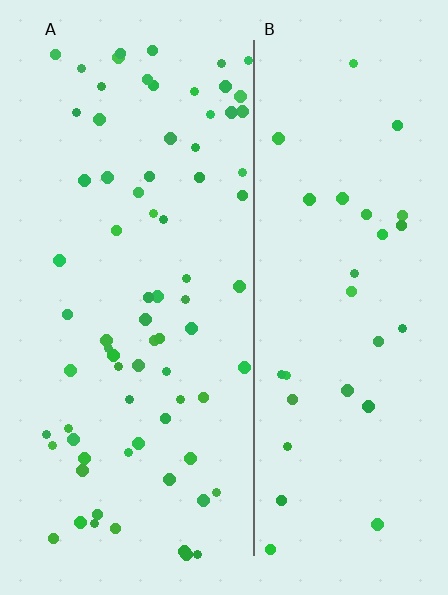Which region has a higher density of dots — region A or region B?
A (the left).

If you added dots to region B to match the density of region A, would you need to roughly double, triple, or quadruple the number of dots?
Approximately double.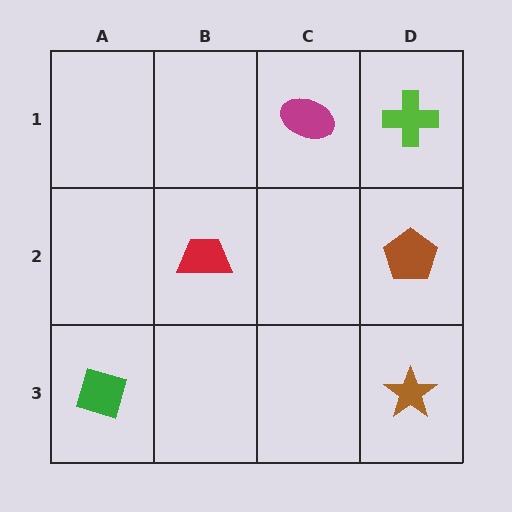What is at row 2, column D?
A brown pentagon.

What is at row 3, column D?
A brown star.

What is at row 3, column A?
A green diamond.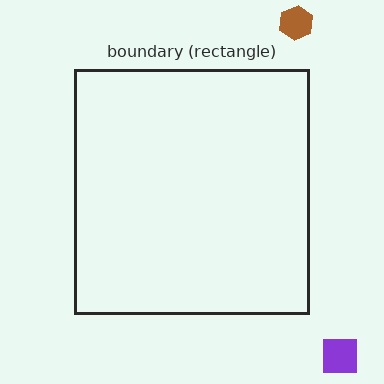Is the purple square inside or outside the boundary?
Outside.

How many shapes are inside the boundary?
0 inside, 2 outside.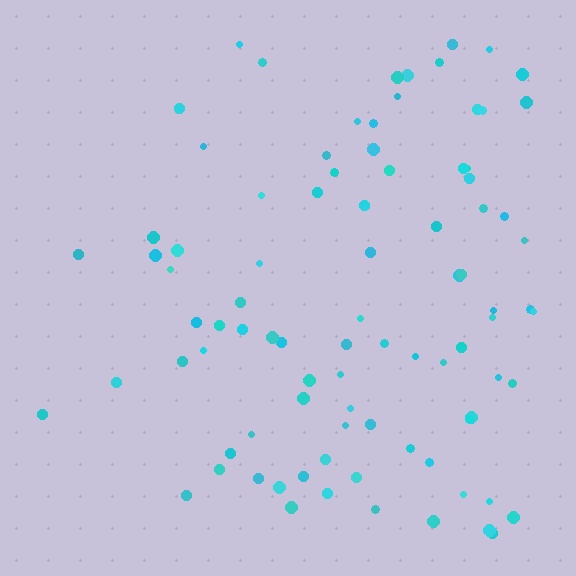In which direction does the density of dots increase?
From left to right, with the right side densest.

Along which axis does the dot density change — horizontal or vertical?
Horizontal.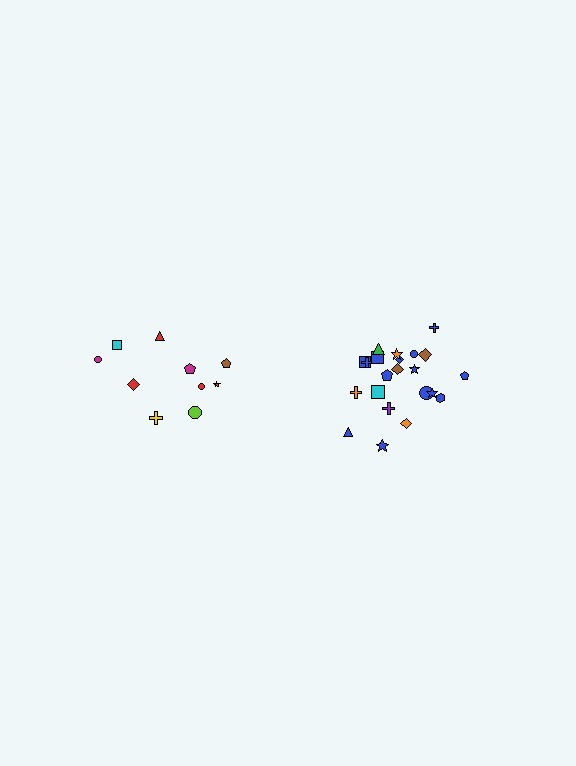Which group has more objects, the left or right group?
The right group.